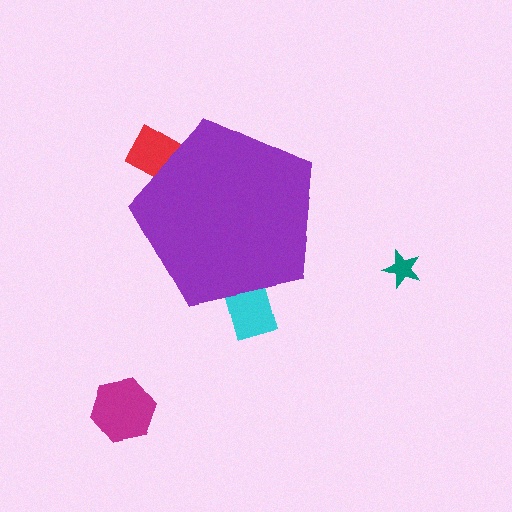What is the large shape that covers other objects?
A purple pentagon.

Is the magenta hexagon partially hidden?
No, the magenta hexagon is fully visible.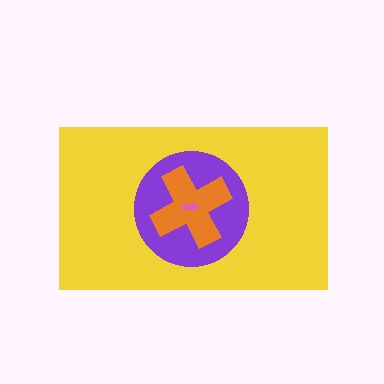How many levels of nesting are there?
4.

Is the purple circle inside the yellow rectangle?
Yes.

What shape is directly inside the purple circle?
The orange cross.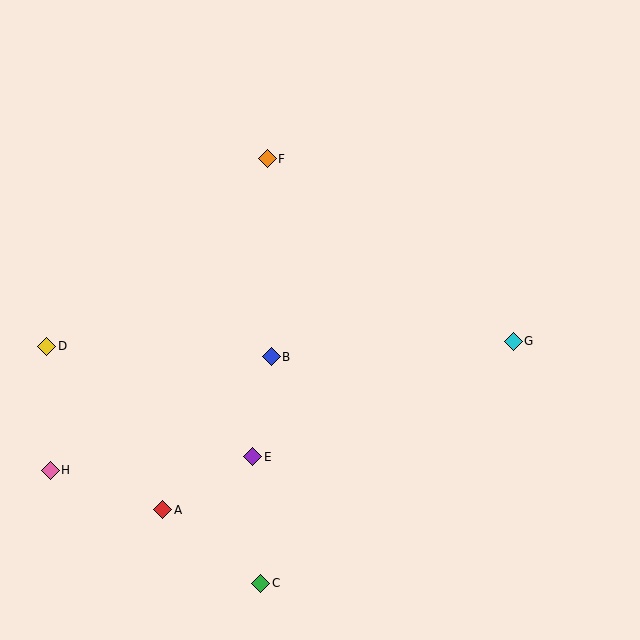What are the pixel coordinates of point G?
Point G is at (513, 341).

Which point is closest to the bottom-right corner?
Point G is closest to the bottom-right corner.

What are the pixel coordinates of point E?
Point E is at (253, 457).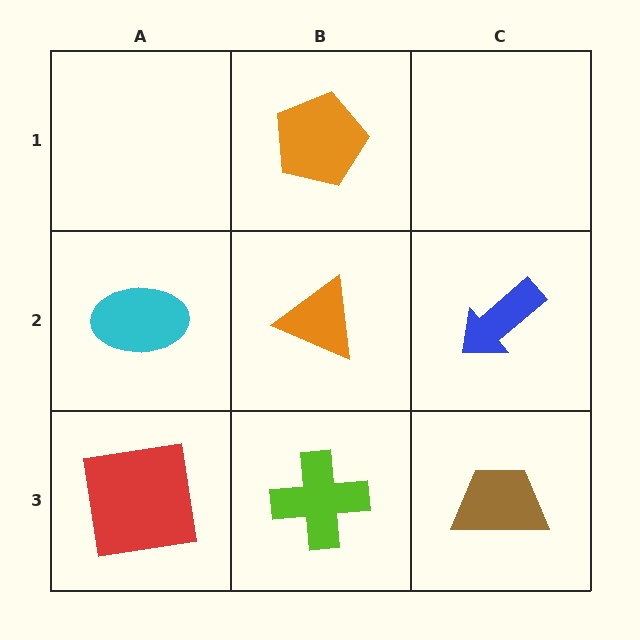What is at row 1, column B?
An orange pentagon.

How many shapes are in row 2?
3 shapes.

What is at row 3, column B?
A lime cross.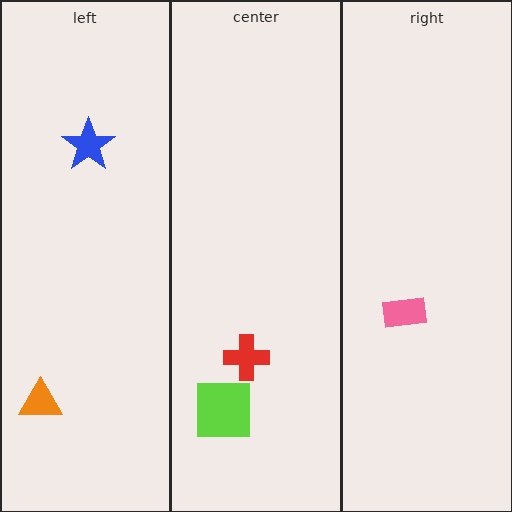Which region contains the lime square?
The center region.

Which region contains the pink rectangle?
The right region.